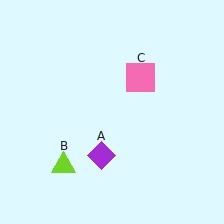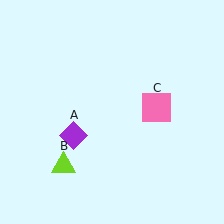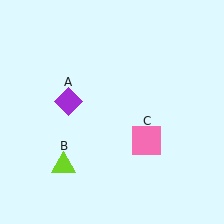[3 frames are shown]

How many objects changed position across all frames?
2 objects changed position: purple diamond (object A), pink square (object C).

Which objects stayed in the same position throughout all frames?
Lime triangle (object B) remained stationary.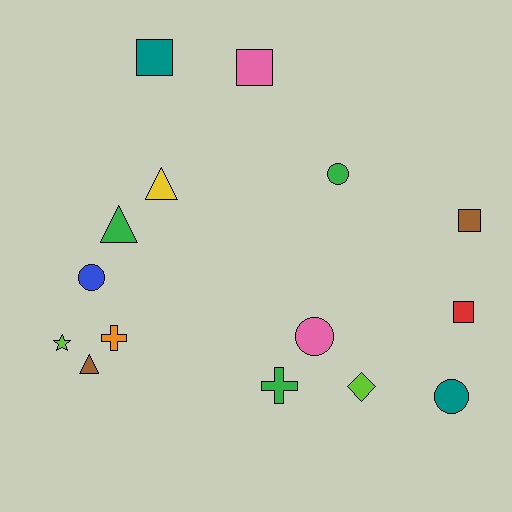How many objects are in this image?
There are 15 objects.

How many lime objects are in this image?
There are 2 lime objects.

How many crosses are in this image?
There are 2 crosses.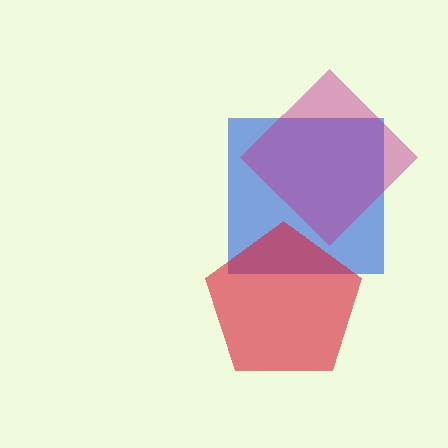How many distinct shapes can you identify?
There are 3 distinct shapes: a blue square, a magenta diamond, a red pentagon.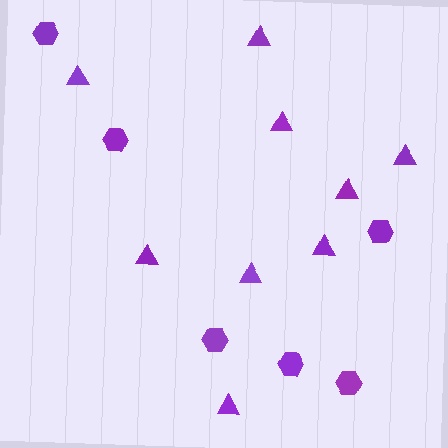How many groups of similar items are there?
There are 2 groups: one group of hexagons (6) and one group of triangles (9).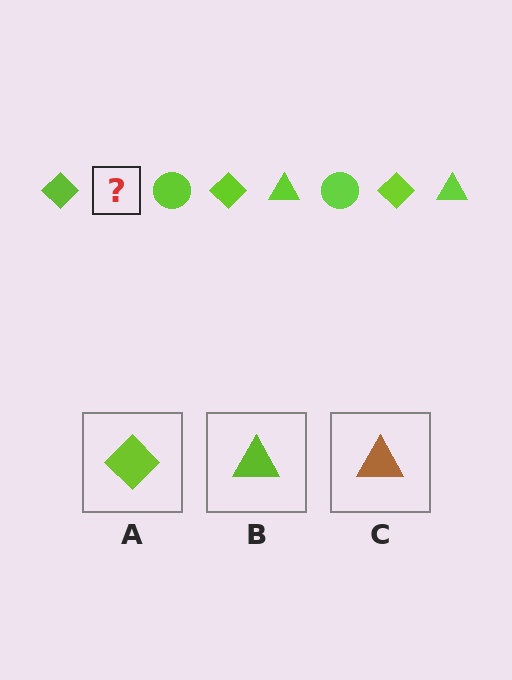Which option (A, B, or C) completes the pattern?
B.